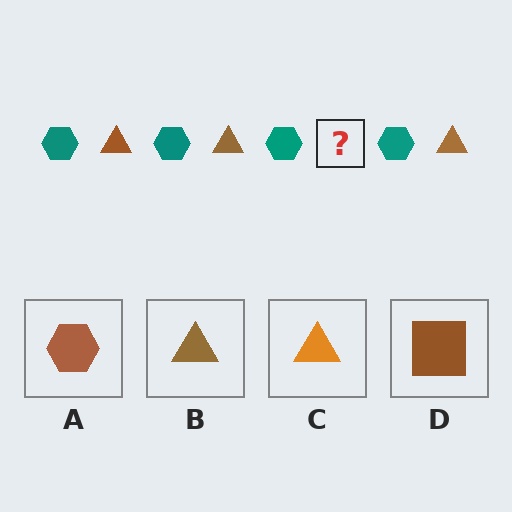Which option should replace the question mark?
Option B.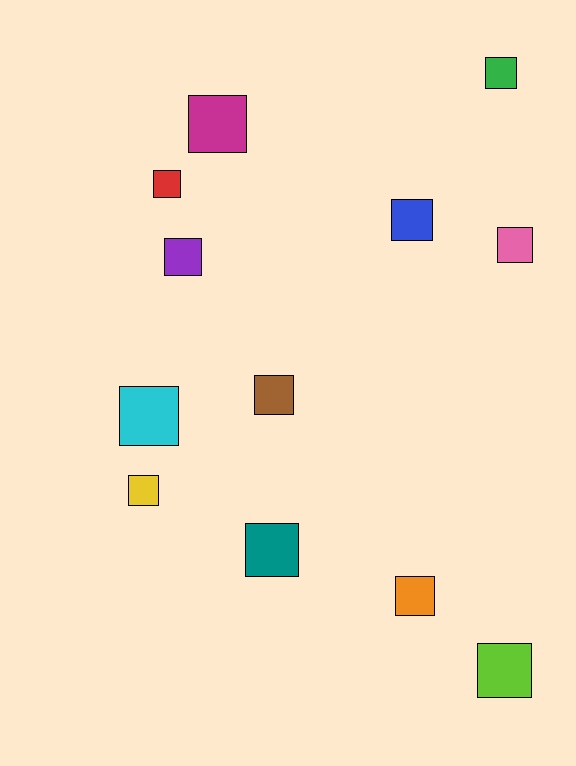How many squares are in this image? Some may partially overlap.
There are 12 squares.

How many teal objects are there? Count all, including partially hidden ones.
There is 1 teal object.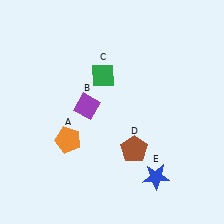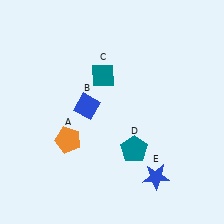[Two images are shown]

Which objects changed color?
B changed from purple to blue. C changed from green to teal. D changed from brown to teal.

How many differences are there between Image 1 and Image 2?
There are 3 differences between the two images.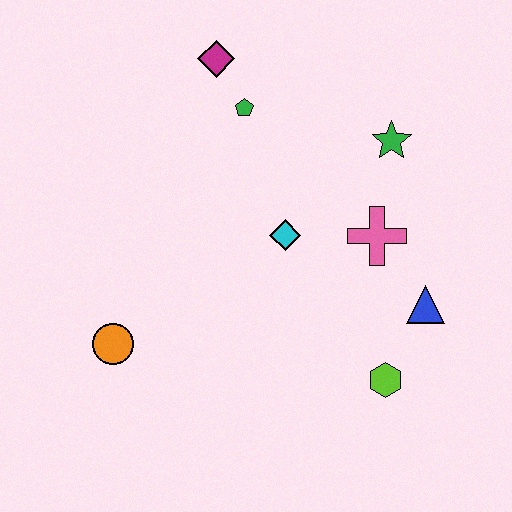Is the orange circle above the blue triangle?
No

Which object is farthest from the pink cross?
The orange circle is farthest from the pink cross.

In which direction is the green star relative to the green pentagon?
The green star is to the right of the green pentagon.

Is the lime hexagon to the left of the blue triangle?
Yes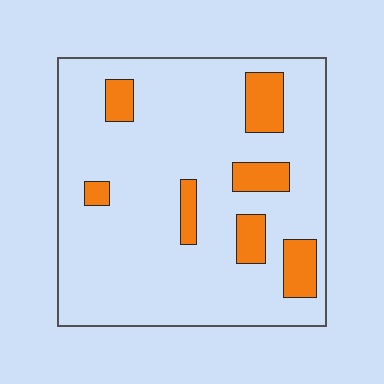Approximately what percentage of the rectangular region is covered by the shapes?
Approximately 15%.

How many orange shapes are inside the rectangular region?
7.